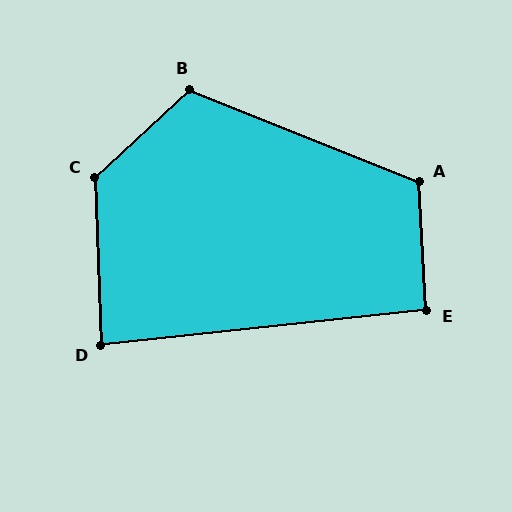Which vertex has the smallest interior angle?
D, at approximately 86 degrees.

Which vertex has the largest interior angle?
C, at approximately 131 degrees.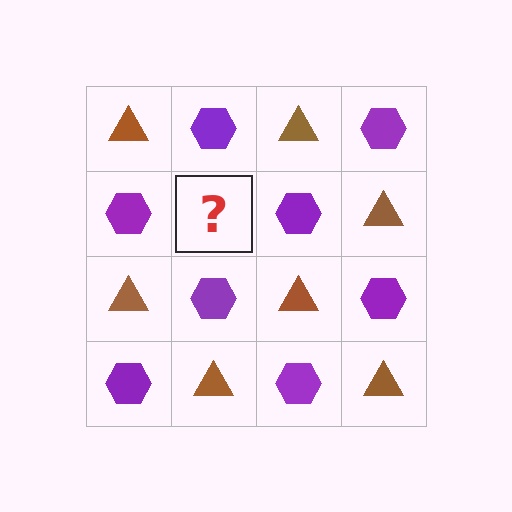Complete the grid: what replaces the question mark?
The question mark should be replaced with a brown triangle.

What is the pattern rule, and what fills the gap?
The rule is that it alternates brown triangle and purple hexagon in a checkerboard pattern. The gap should be filled with a brown triangle.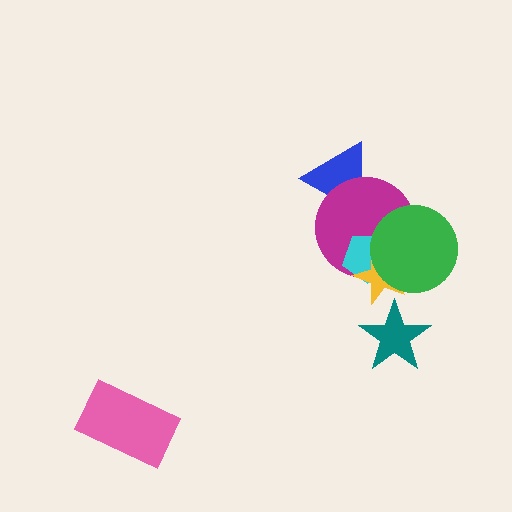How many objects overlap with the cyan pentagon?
3 objects overlap with the cyan pentagon.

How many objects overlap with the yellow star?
3 objects overlap with the yellow star.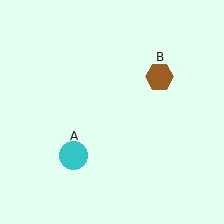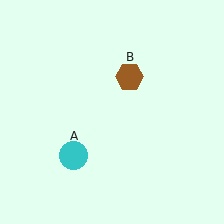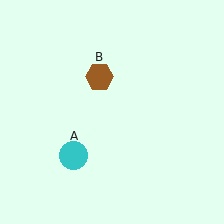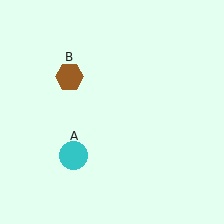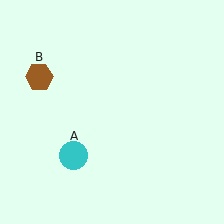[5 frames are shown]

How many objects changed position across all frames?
1 object changed position: brown hexagon (object B).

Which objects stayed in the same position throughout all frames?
Cyan circle (object A) remained stationary.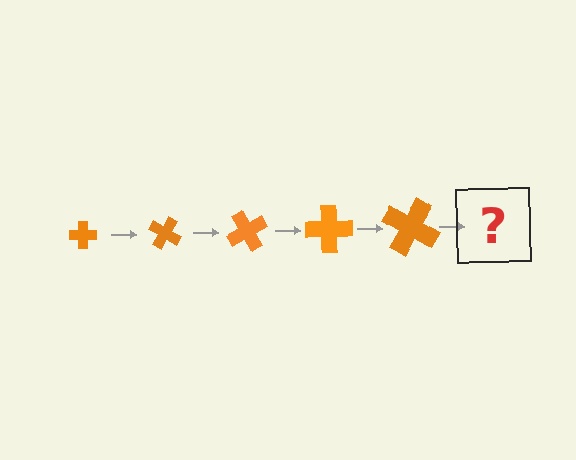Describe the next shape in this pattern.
It should be a cross, larger than the previous one and rotated 150 degrees from the start.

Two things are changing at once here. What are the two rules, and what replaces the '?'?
The two rules are that the cross grows larger each step and it rotates 30 degrees each step. The '?' should be a cross, larger than the previous one and rotated 150 degrees from the start.